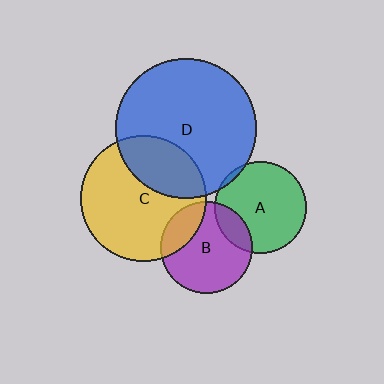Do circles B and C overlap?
Yes.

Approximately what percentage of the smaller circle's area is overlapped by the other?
Approximately 20%.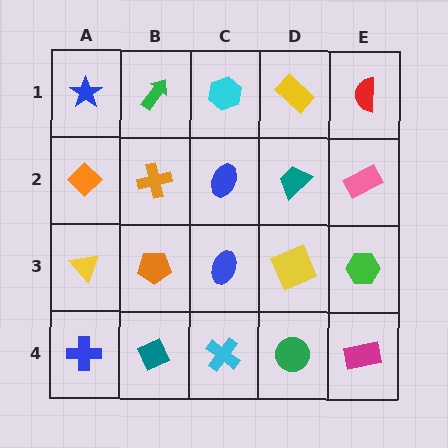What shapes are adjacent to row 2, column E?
A red semicircle (row 1, column E), a green hexagon (row 3, column E), a teal trapezoid (row 2, column D).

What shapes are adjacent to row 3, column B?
An orange cross (row 2, column B), a teal diamond (row 4, column B), a yellow triangle (row 3, column A), a blue ellipse (row 3, column C).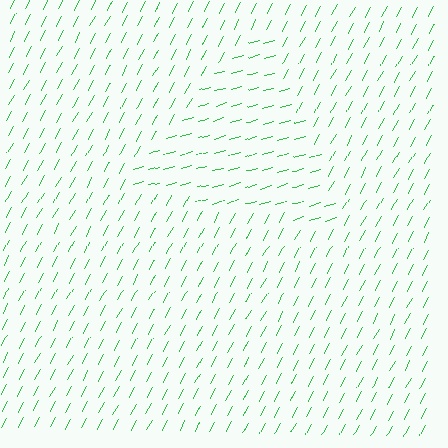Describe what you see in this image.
The image is filled with small green line segments. A triangle region in the image has lines oriented differently from the surrounding lines, creating a visible texture boundary.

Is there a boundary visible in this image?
Yes, there is a texture boundary formed by a change in line orientation.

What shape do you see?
I see a triangle.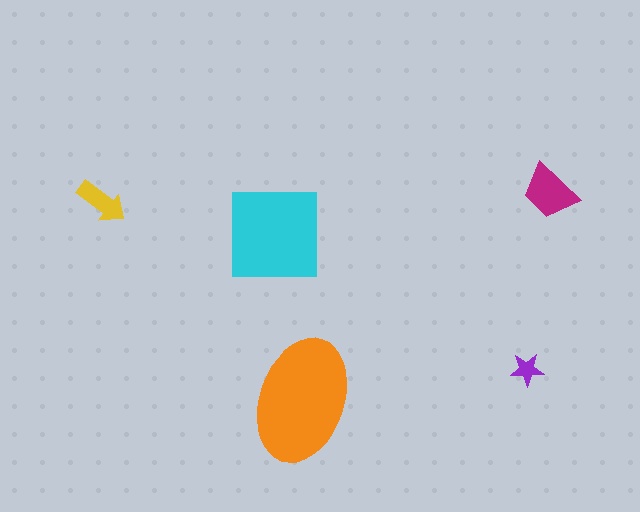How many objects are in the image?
There are 5 objects in the image.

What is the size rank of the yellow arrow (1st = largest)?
4th.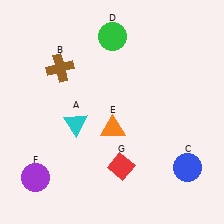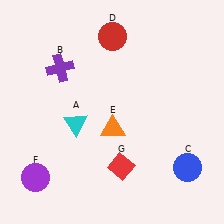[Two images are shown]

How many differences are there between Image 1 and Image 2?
There are 2 differences between the two images.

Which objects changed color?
B changed from brown to purple. D changed from green to red.